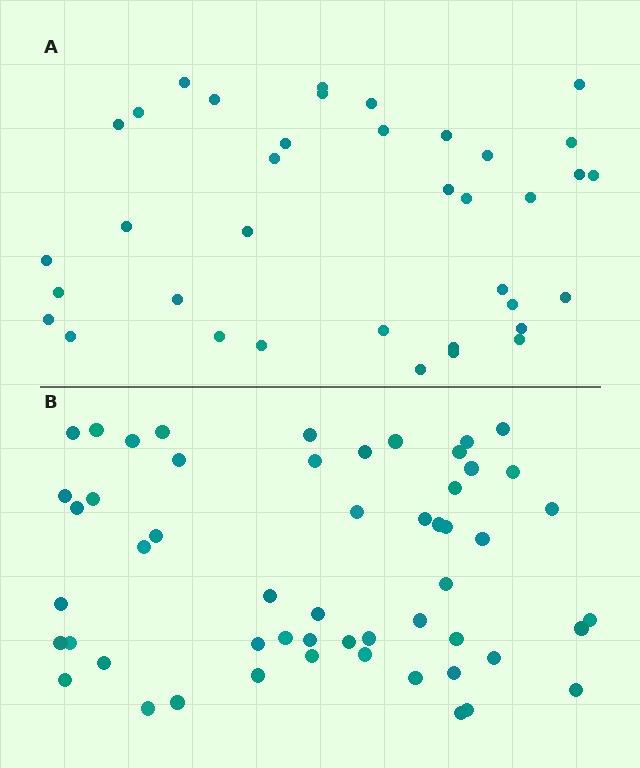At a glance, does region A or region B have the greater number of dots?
Region B (the bottom region) has more dots.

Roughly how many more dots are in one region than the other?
Region B has approximately 15 more dots than region A.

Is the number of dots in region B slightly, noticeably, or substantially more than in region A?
Region B has substantially more. The ratio is roughly 1.5 to 1.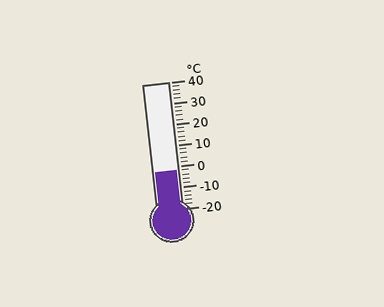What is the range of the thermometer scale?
The thermometer scale ranges from -20°C to 40°C.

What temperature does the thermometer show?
The thermometer shows approximately -2°C.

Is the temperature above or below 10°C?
The temperature is below 10°C.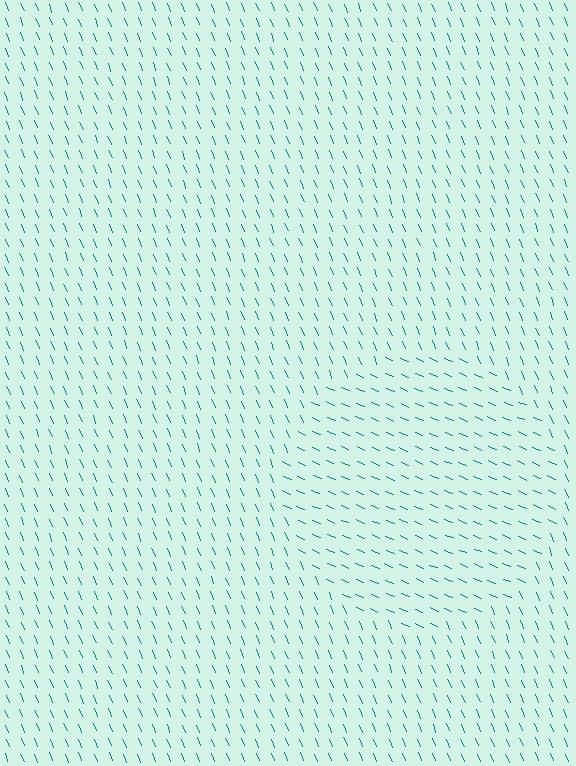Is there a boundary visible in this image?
Yes, there is a texture boundary formed by a change in line orientation.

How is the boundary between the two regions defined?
The boundary is defined purely by a change in line orientation (approximately 45 degrees difference). All lines are the same color and thickness.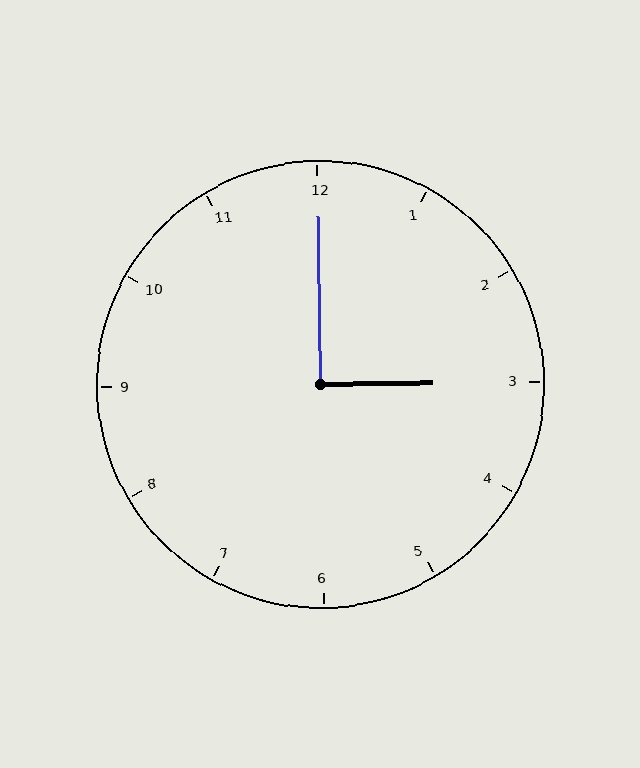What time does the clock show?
3:00.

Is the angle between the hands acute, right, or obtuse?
It is right.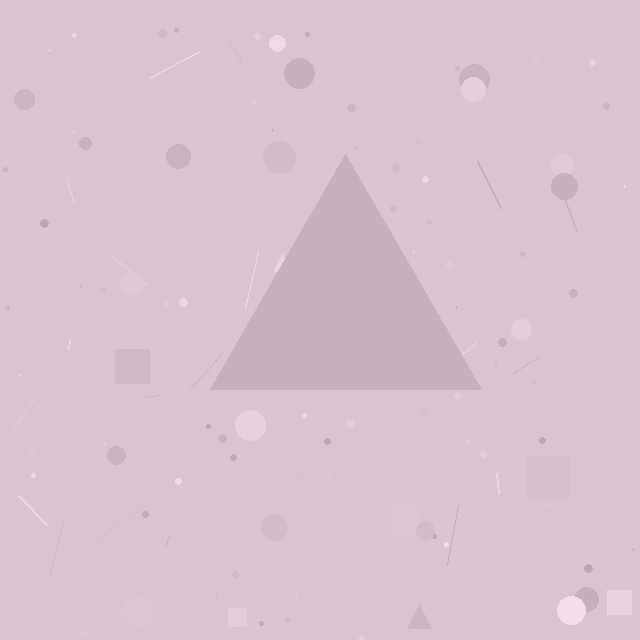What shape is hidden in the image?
A triangle is hidden in the image.